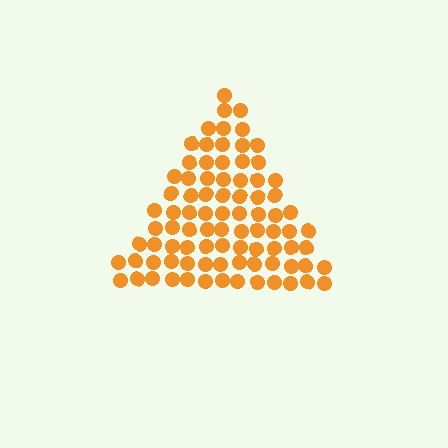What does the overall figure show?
The overall figure shows a triangle.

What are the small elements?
The small elements are circles.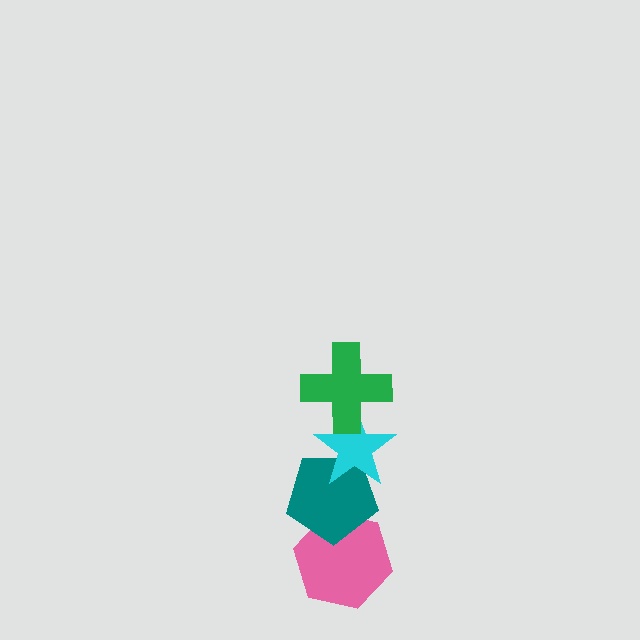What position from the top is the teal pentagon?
The teal pentagon is 3rd from the top.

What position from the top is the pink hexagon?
The pink hexagon is 4th from the top.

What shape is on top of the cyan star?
The green cross is on top of the cyan star.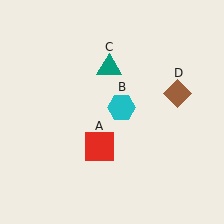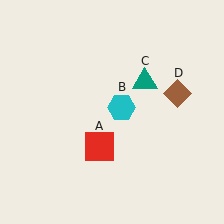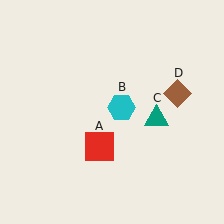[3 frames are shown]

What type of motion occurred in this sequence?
The teal triangle (object C) rotated clockwise around the center of the scene.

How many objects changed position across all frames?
1 object changed position: teal triangle (object C).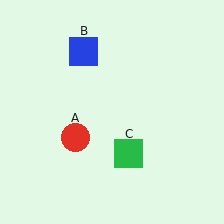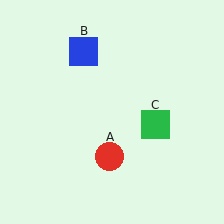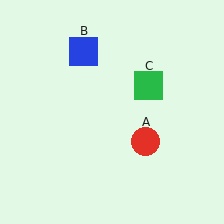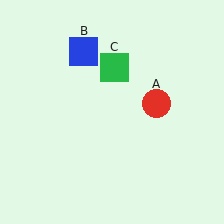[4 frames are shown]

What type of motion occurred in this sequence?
The red circle (object A), green square (object C) rotated counterclockwise around the center of the scene.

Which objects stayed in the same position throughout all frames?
Blue square (object B) remained stationary.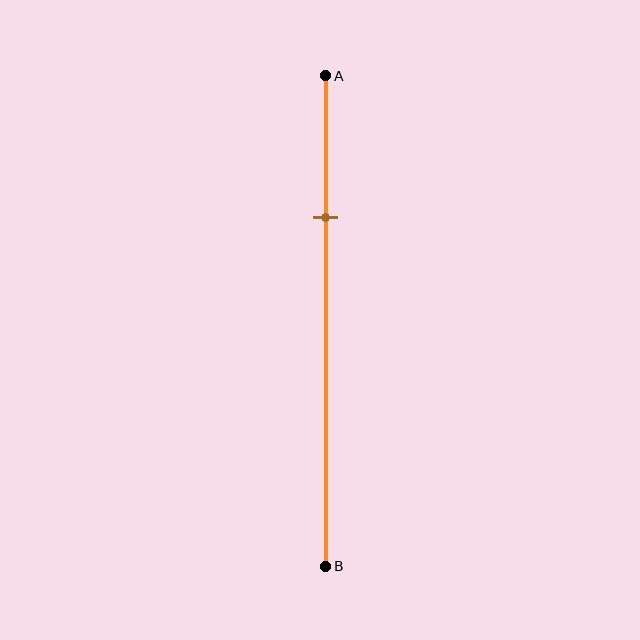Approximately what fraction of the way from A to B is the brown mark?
The brown mark is approximately 30% of the way from A to B.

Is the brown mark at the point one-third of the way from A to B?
No, the mark is at about 30% from A, not at the 33% one-third point.